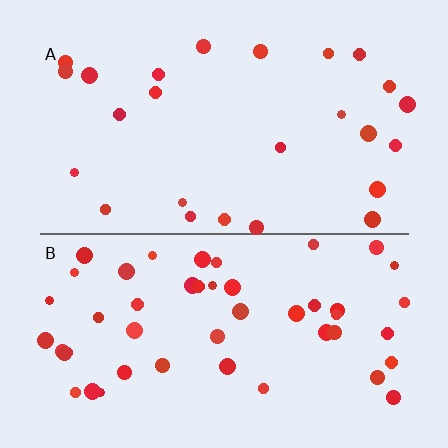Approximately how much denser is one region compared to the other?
Approximately 1.9× — region B over region A.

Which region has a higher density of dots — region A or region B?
B (the bottom).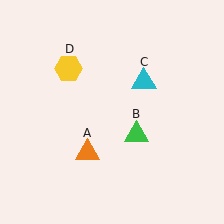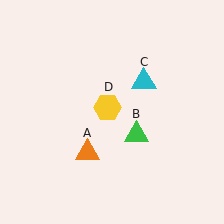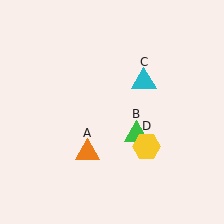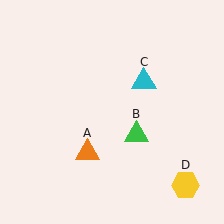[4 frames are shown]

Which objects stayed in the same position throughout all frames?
Orange triangle (object A) and green triangle (object B) and cyan triangle (object C) remained stationary.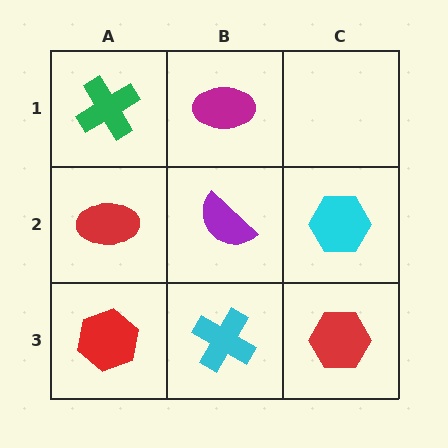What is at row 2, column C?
A cyan hexagon.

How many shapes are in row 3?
3 shapes.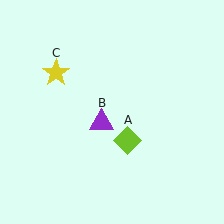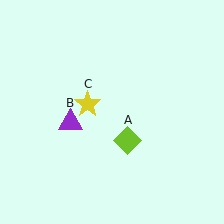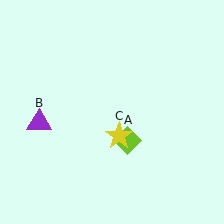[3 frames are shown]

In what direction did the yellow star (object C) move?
The yellow star (object C) moved down and to the right.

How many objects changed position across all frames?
2 objects changed position: purple triangle (object B), yellow star (object C).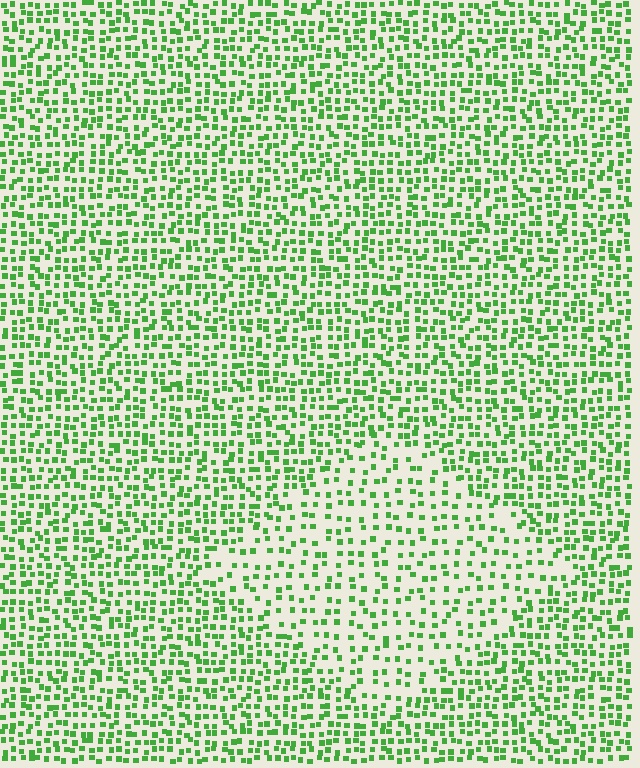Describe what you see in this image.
The image contains small green elements arranged at two different densities. A diamond-shaped region is visible where the elements are less densely packed than the surrounding area.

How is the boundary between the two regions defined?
The boundary is defined by a change in element density (approximately 1.8x ratio). All elements are the same color, size, and shape.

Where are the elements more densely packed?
The elements are more densely packed outside the diamond boundary.